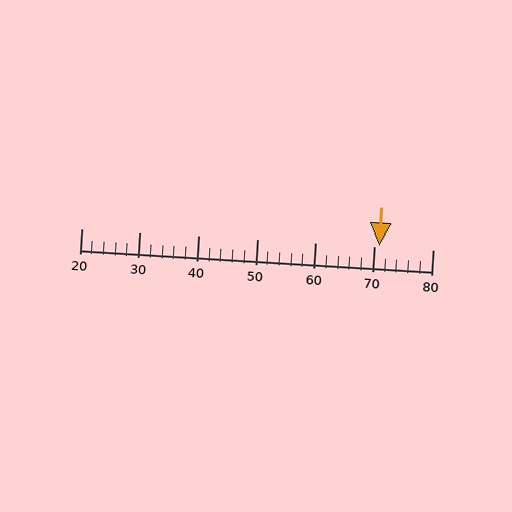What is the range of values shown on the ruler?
The ruler shows values from 20 to 80.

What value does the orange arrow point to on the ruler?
The orange arrow points to approximately 71.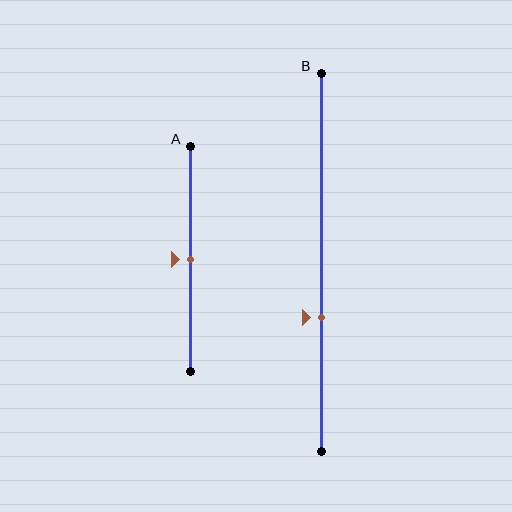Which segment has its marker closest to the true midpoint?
Segment A has its marker closest to the true midpoint.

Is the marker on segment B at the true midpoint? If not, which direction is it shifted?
No, the marker on segment B is shifted downward by about 15% of the segment length.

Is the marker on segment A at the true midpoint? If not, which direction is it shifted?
Yes, the marker on segment A is at the true midpoint.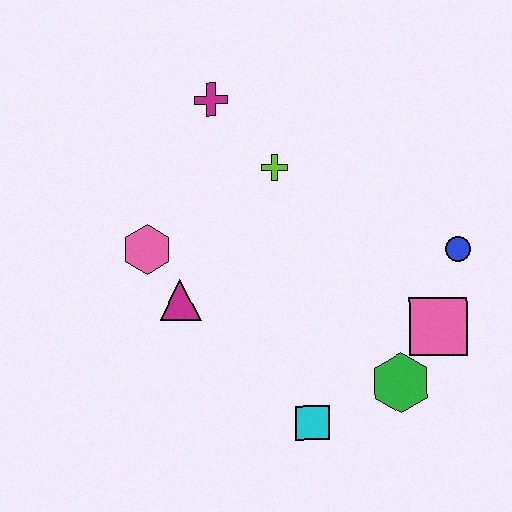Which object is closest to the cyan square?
The green hexagon is closest to the cyan square.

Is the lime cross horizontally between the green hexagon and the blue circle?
No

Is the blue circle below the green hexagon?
No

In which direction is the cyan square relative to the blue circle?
The cyan square is below the blue circle.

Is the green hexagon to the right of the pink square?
No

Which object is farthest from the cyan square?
The magenta cross is farthest from the cyan square.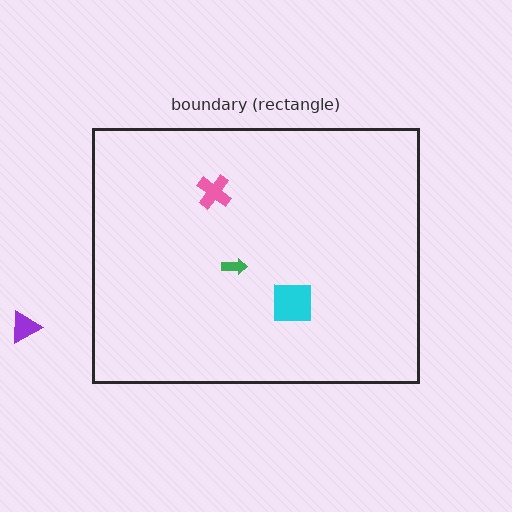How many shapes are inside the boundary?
3 inside, 1 outside.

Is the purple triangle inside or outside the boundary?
Outside.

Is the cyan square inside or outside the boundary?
Inside.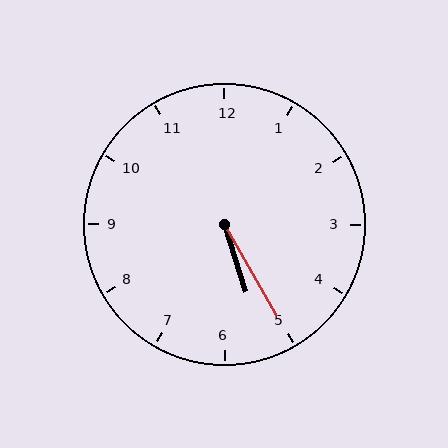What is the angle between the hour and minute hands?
Approximately 12 degrees.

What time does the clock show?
5:25.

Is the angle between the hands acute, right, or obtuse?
It is acute.